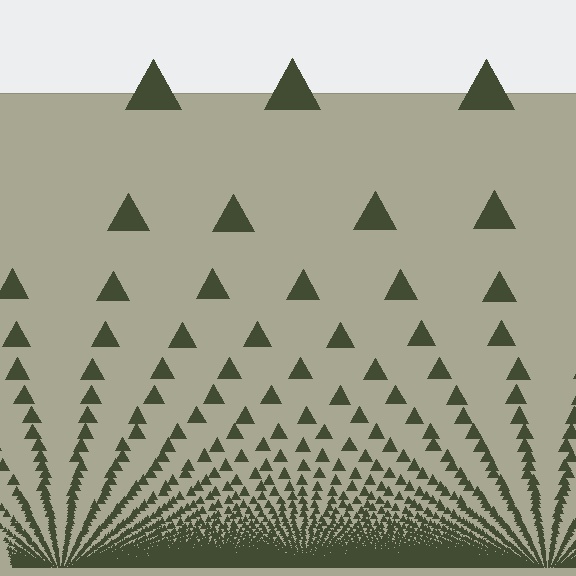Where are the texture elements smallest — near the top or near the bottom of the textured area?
Near the bottom.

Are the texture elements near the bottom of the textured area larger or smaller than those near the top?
Smaller. The gradient is inverted — elements near the bottom are smaller and denser.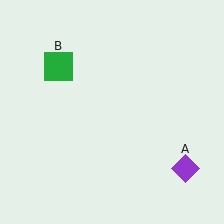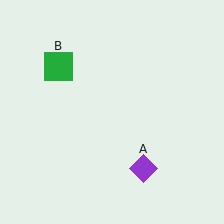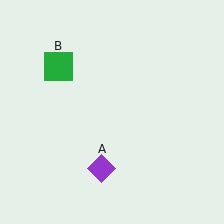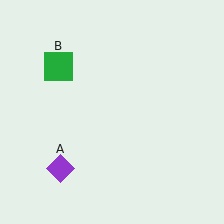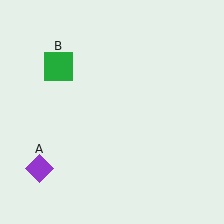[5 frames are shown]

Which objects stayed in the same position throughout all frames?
Green square (object B) remained stationary.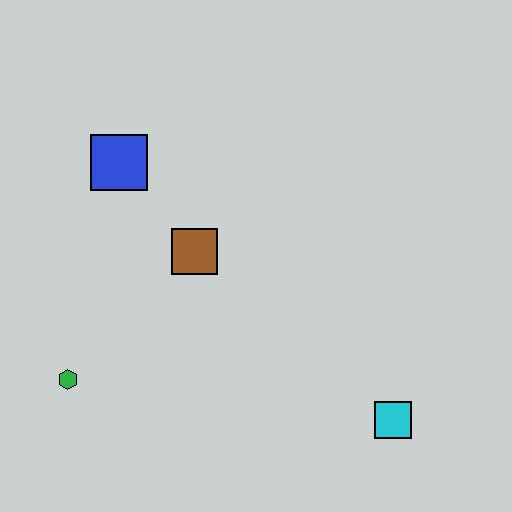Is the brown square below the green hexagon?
No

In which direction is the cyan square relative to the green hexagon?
The cyan square is to the right of the green hexagon.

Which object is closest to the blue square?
The brown square is closest to the blue square.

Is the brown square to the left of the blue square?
No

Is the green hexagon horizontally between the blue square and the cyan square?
No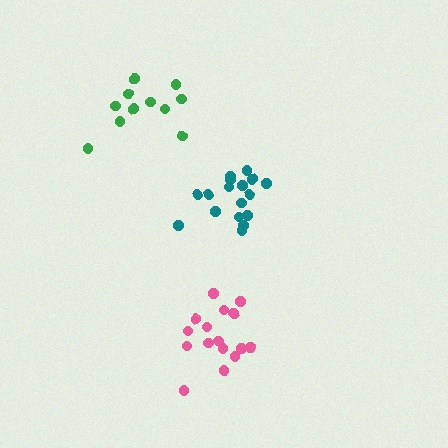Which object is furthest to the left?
The green cluster is leftmost.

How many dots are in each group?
Group 1: 11 dots, Group 2: 17 dots, Group 3: 16 dots (44 total).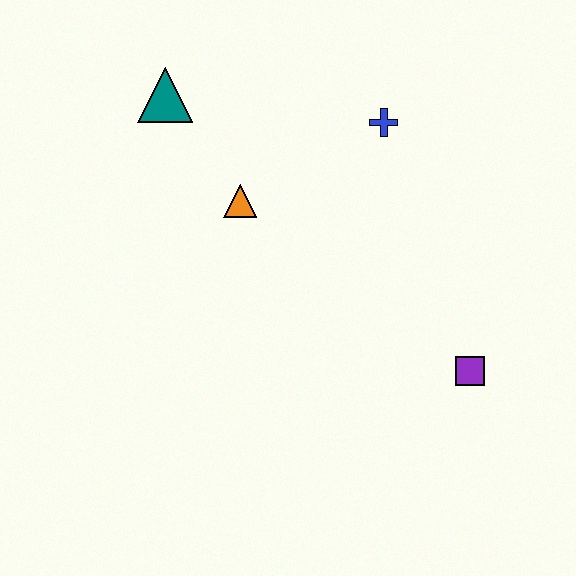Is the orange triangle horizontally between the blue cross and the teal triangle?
Yes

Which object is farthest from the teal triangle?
The purple square is farthest from the teal triangle.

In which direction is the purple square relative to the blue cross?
The purple square is below the blue cross.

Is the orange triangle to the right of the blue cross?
No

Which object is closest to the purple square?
The blue cross is closest to the purple square.